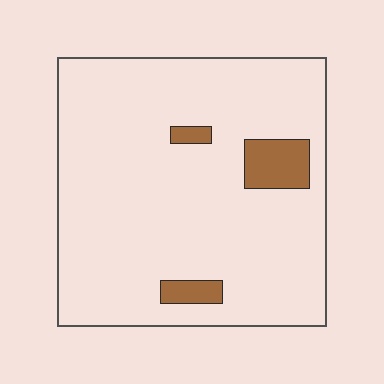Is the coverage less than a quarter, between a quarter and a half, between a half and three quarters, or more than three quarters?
Less than a quarter.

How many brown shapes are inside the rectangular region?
3.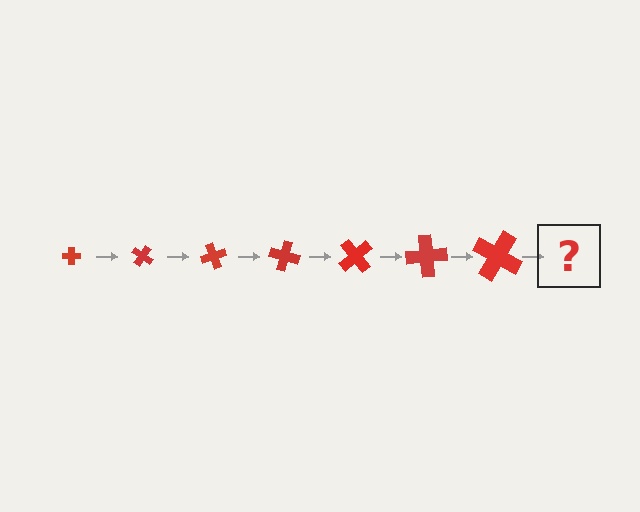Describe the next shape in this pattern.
It should be a cross, larger than the previous one and rotated 245 degrees from the start.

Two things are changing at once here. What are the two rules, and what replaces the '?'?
The two rules are that the cross grows larger each step and it rotates 35 degrees each step. The '?' should be a cross, larger than the previous one and rotated 245 degrees from the start.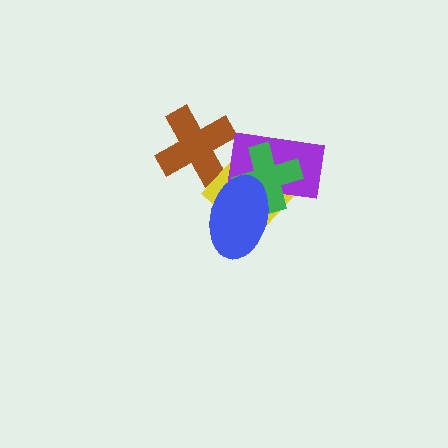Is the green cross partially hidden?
Yes, it is partially covered by another shape.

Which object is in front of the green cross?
The blue ellipse is in front of the green cross.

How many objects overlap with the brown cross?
0 objects overlap with the brown cross.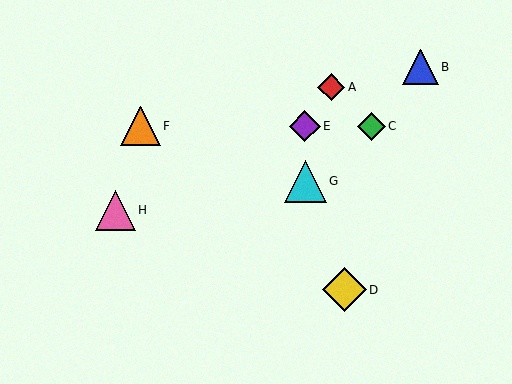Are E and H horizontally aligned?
No, E is at y≈126 and H is at y≈210.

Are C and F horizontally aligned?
Yes, both are at y≈126.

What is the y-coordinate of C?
Object C is at y≈126.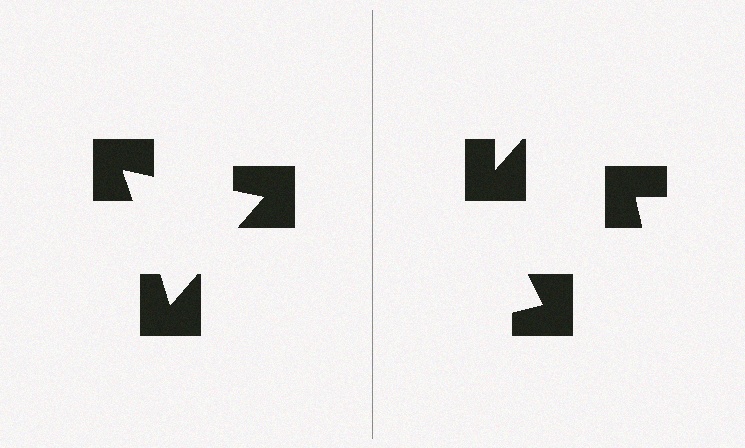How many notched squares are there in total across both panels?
6 — 3 on each side.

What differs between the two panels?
The notched squares are positioned identically on both sides; only the wedge orientations differ. On the left they align to a triangle; on the right they are misaligned.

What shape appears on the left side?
An illusory triangle.